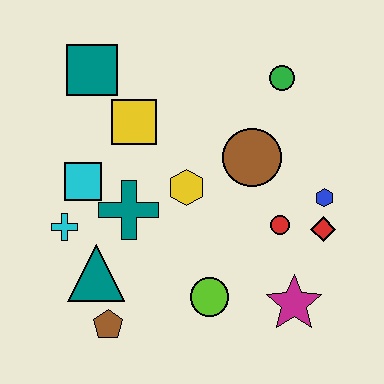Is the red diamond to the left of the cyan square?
No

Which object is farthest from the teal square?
The magenta star is farthest from the teal square.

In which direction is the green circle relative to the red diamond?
The green circle is above the red diamond.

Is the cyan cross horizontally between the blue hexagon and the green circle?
No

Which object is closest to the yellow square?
The teal square is closest to the yellow square.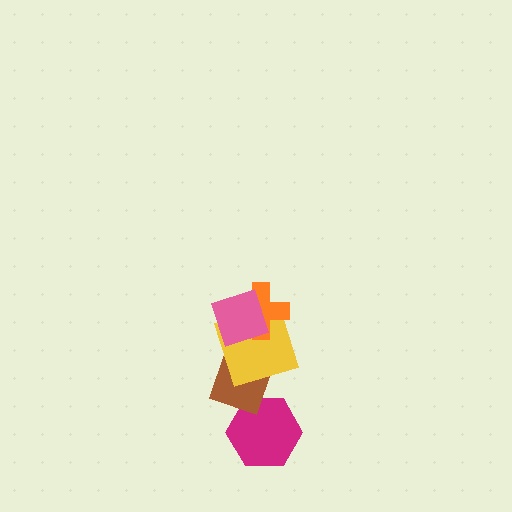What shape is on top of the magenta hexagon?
The brown diamond is on top of the magenta hexagon.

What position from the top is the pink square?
The pink square is 1st from the top.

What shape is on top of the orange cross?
The pink square is on top of the orange cross.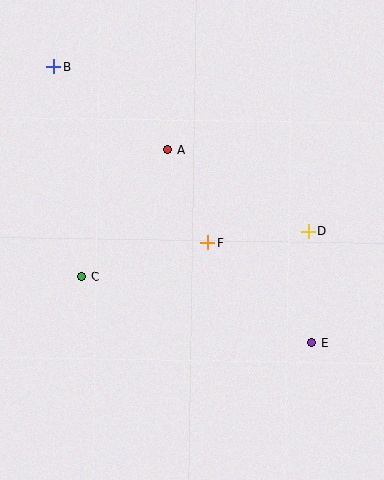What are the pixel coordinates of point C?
Point C is at (82, 276).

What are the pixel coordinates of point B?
Point B is at (53, 67).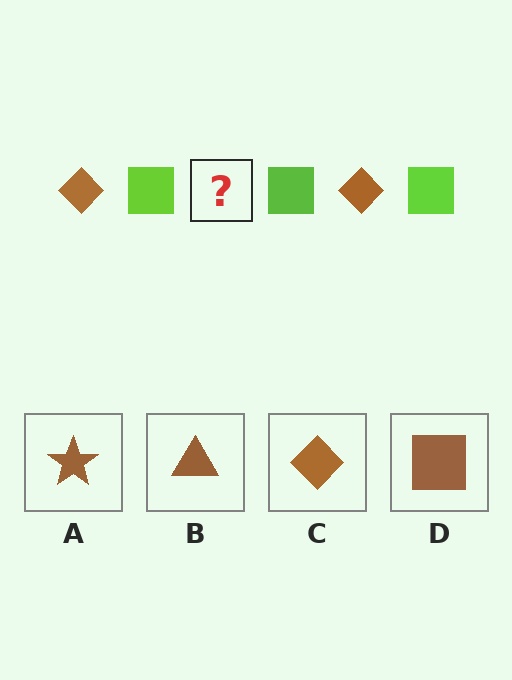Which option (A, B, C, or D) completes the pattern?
C.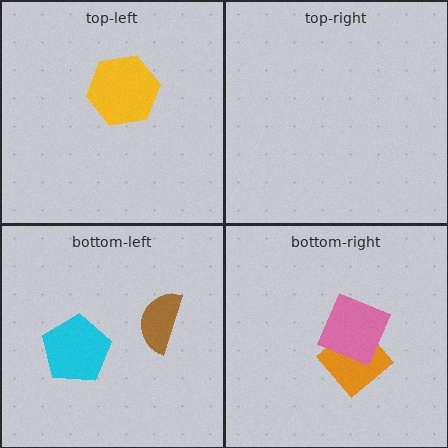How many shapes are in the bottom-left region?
2.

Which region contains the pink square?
The bottom-right region.